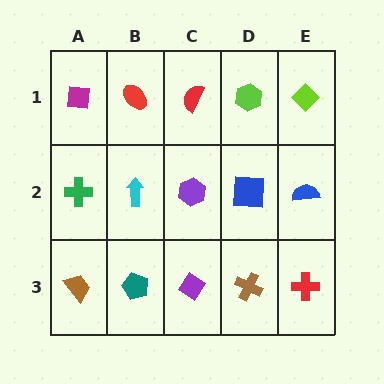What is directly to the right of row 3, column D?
A red cross.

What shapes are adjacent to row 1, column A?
A green cross (row 2, column A), a red ellipse (row 1, column B).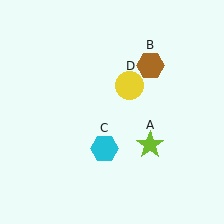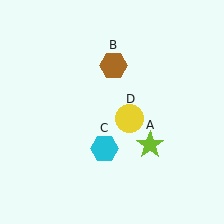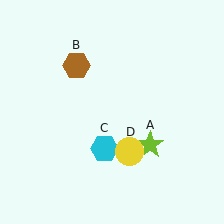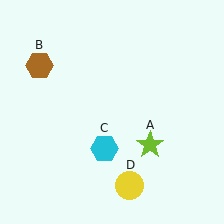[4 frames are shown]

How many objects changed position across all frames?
2 objects changed position: brown hexagon (object B), yellow circle (object D).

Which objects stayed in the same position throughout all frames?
Lime star (object A) and cyan hexagon (object C) remained stationary.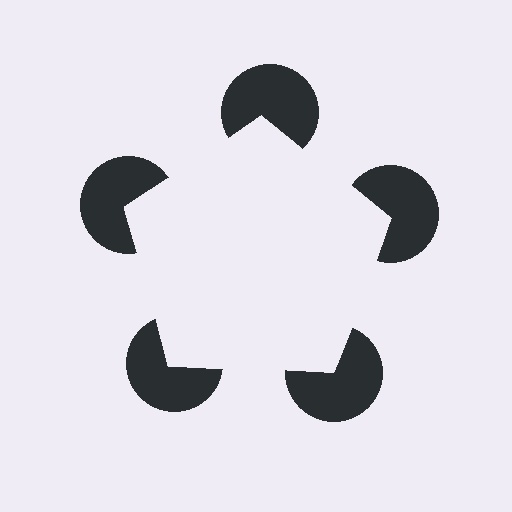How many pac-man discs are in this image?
There are 5 — one at each vertex of the illusory pentagon.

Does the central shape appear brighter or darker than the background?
It typically appears slightly brighter than the background, even though no actual brightness change is drawn.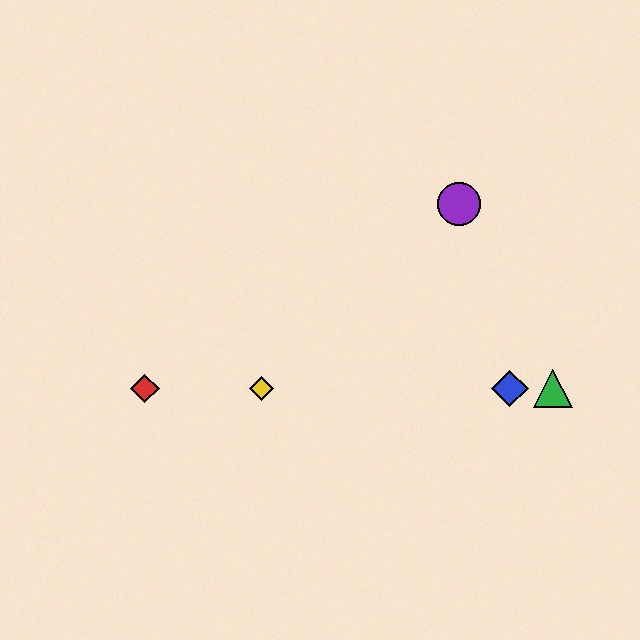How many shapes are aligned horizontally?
4 shapes (the red diamond, the blue diamond, the green triangle, the yellow diamond) are aligned horizontally.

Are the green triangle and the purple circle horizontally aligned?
No, the green triangle is at y≈388 and the purple circle is at y≈204.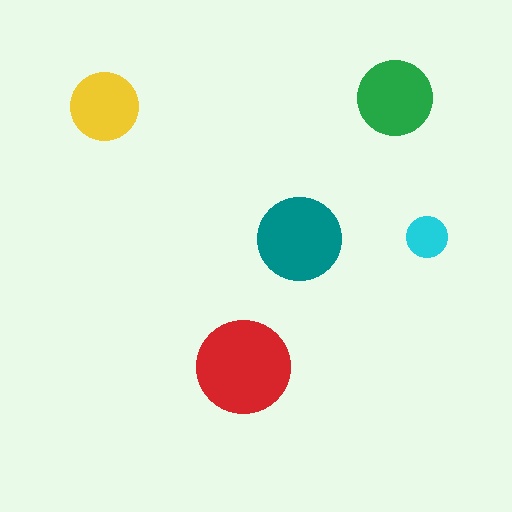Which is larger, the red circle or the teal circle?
The red one.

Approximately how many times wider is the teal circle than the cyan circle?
About 2 times wider.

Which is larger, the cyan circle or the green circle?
The green one.